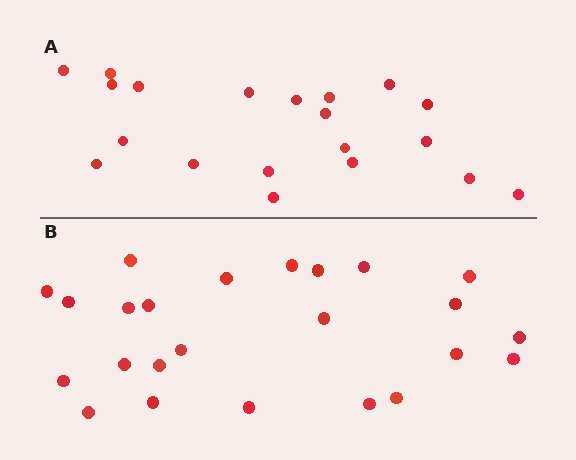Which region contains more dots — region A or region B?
Region B (the bottom region) has more dots.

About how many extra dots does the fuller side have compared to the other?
Region B has about 4 more dots than region A.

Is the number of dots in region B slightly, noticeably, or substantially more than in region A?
Region B has only slightly more — the two regions are fairly close. The ratio is roughly 1.2 to 1.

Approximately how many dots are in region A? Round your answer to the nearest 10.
About 20 dots.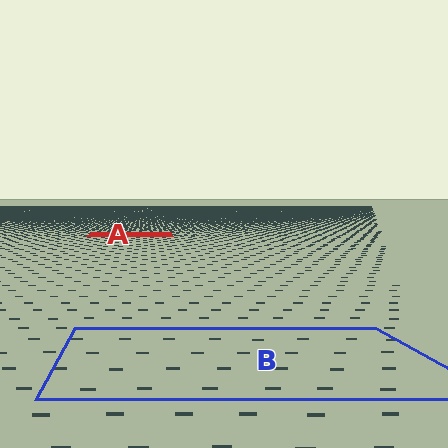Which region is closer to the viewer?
Region B is closer. The texture elements there are larger and more spread out.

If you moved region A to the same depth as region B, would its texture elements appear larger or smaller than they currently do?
They would appear larger. At a closer depth, the same texture elements are projected at a bigger on-screen size.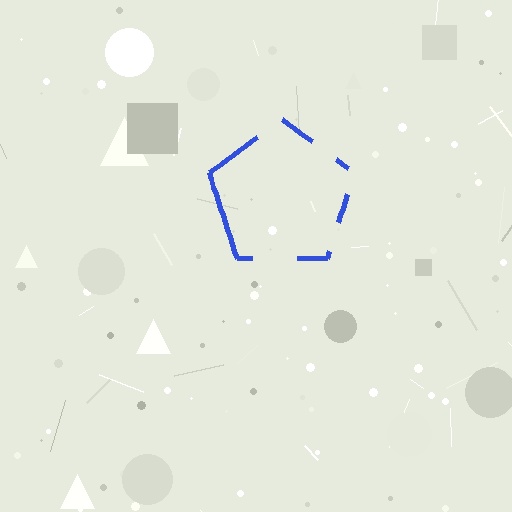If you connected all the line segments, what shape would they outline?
They would outline a pentagon.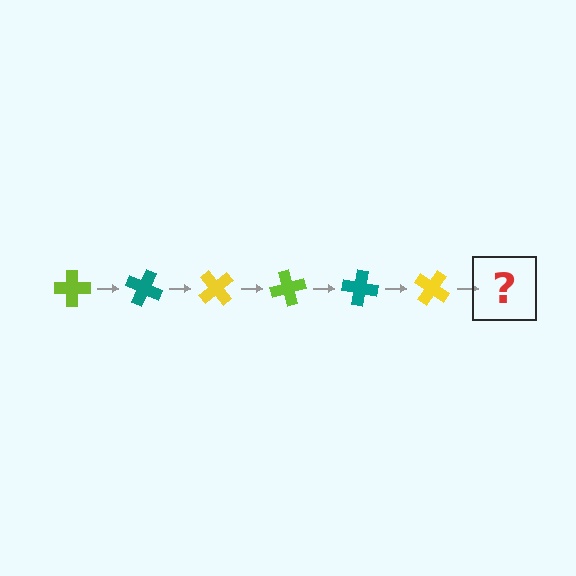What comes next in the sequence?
The next element should be a lime cross, rotated 150 degrees from the start.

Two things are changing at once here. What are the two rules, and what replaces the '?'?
The two rules are that it rotates 25 degrees each step and the color cycles through lime, teal, and yellow. The '?' should be a lime cross, rotated 150 degrees from the start.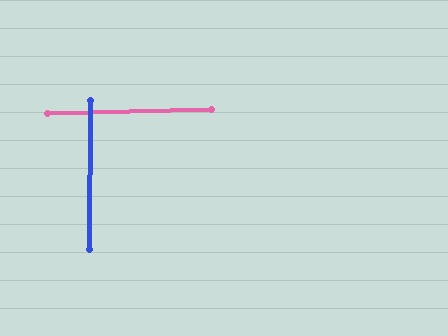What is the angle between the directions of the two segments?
Approximately 88 degrees.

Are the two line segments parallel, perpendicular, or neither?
Perpendicular — they meet at approximately 88°.